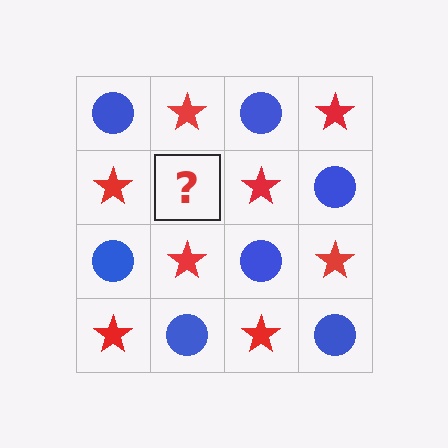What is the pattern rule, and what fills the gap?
The rule is that it alternates blue circle and red star in a checkerboard pattern. The gap should be filled with a blue circle.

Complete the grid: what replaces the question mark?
The question mark should be replaced with a blue circle.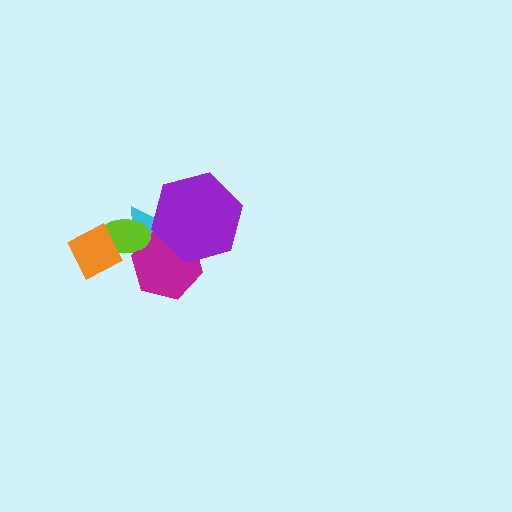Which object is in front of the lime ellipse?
The orange diamond is in front of the lime ellipse.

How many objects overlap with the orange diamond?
1 object overlaps with the orange diamond.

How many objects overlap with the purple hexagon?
2 objects overlap with the purple hexagon.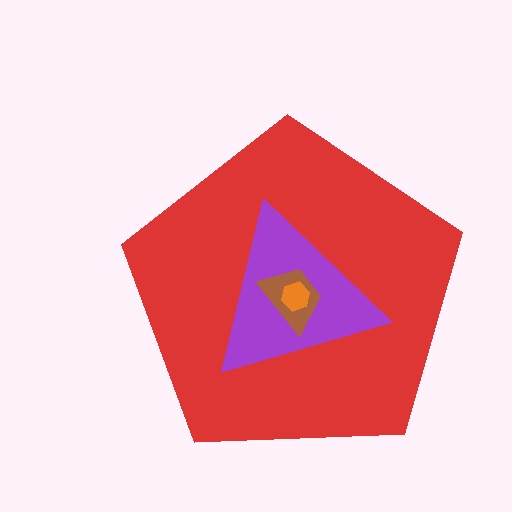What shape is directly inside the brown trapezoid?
The orange hexagon.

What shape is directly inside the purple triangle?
The brown trapezoid.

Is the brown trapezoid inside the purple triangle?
Yes.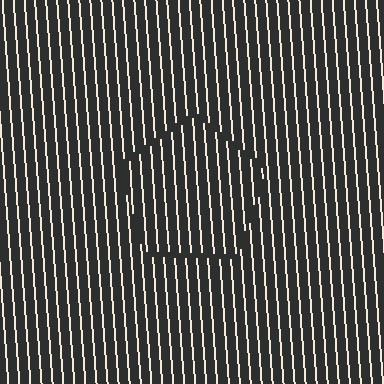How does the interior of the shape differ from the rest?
The interior of the shape contains the same grating, shifted by half a period — the contour is defined by the phase discontinuity where line-ends from the inner and outer gratings abut.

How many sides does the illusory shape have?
5 sides — the line-ends trace a pentagon.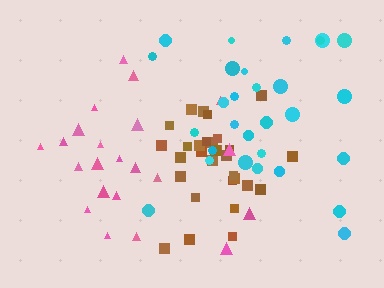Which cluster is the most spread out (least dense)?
Cyan.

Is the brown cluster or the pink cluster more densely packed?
Brown.